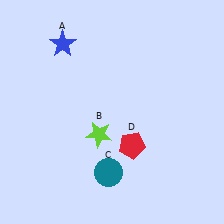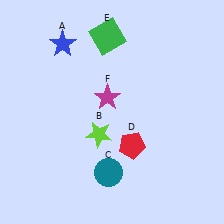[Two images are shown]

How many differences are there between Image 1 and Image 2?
There are 2 differences between the two images.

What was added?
A green square (E), a magenta star (F) were added in Image 2.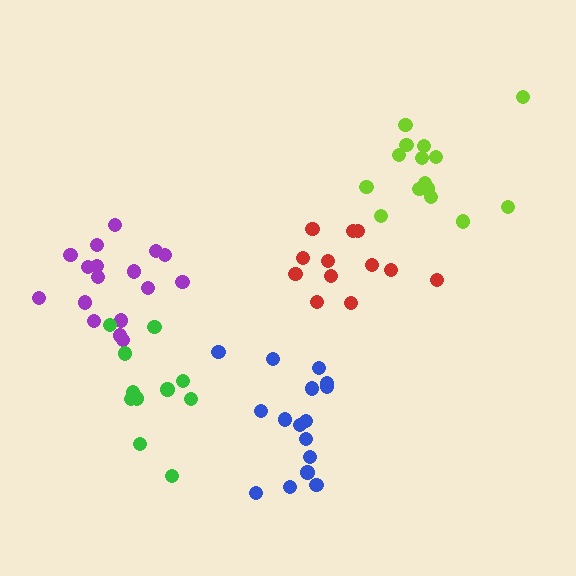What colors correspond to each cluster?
The clusters are colored: purple, red, blue, green, lime.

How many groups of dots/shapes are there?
There are 5 groups.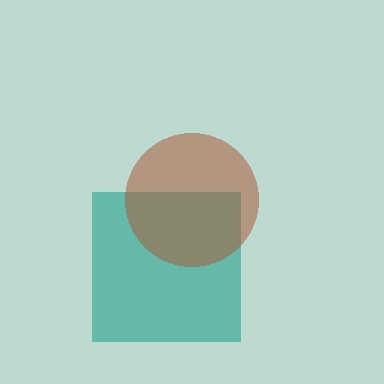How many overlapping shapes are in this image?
There are 2 overlapping shapes in the image.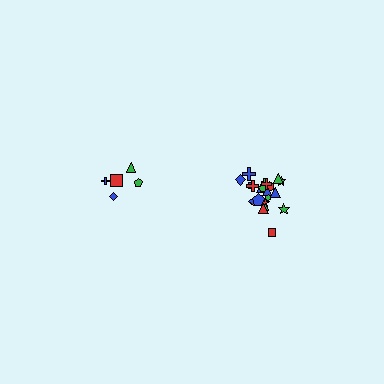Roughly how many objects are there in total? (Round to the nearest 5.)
Roughly 25 objects in total.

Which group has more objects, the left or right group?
The right group.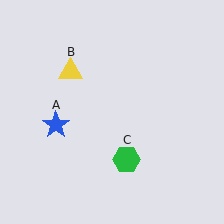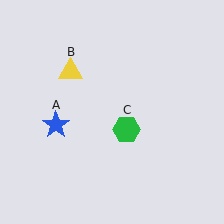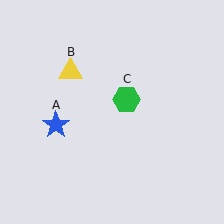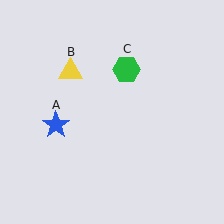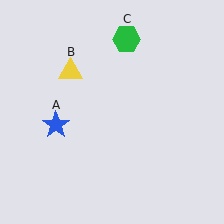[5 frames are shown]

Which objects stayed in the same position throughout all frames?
Blue star (object A) and yellow triangle (object B) remained stationary.